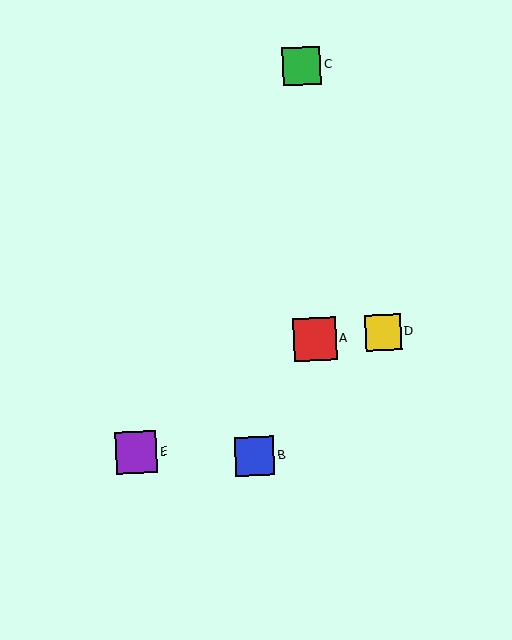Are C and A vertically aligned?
Yes, both are at x≈302.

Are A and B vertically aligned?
No, A is at x≈315 and B is at x≈255.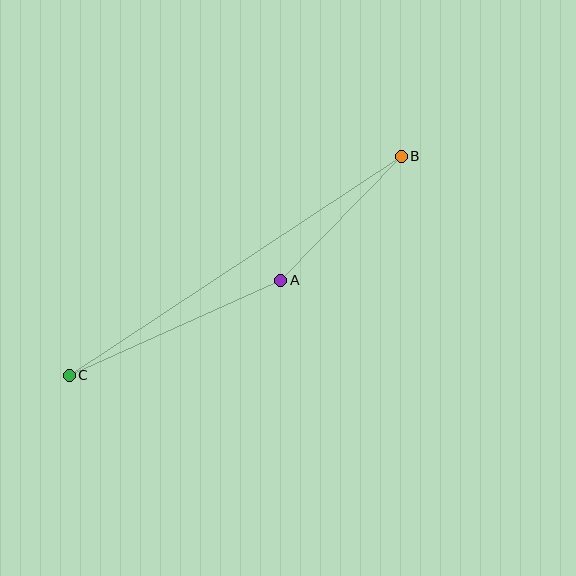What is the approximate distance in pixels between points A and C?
The distance between A and C is approximately 232 pixels.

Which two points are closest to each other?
Points A and B are closest to each other.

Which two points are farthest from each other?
Points B and C are farthest from each other.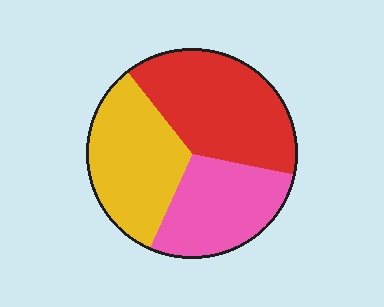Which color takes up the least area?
Pink, at roughly 30%.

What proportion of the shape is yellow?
Yellow takes up about one third (1/3) of the shape.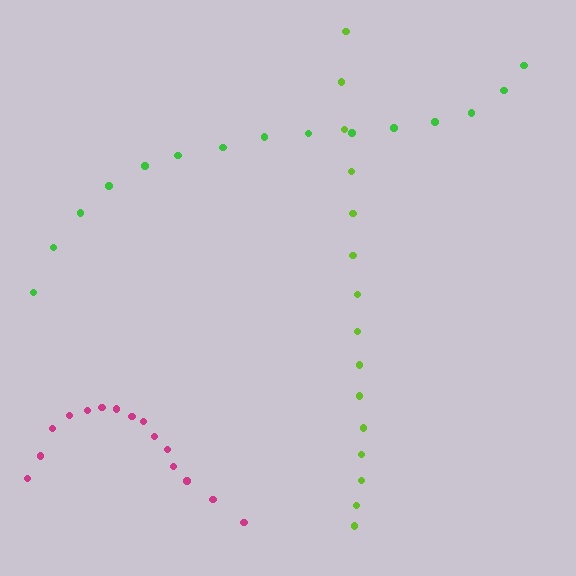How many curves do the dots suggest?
There are 3 distinct paths.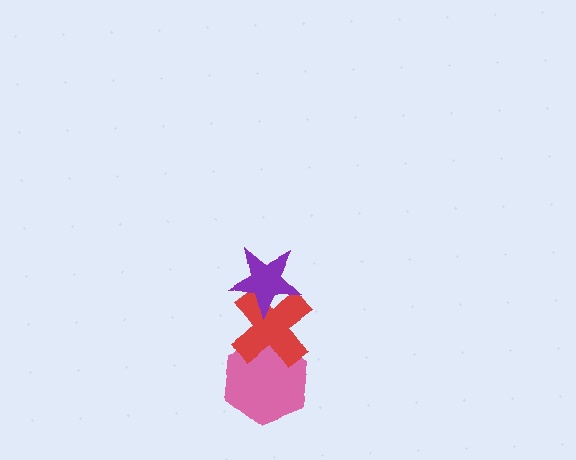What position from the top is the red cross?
The red cross is 2nd from the top.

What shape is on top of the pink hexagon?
The red cross is on top of the pink hexagon.